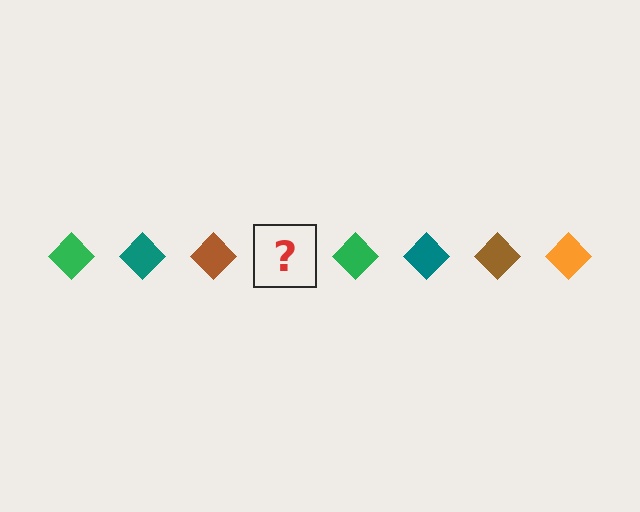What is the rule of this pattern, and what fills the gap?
The rule is that the pattern cycles through green, teal, brown, orange diamonds. The gap should be filled with an orange diamond.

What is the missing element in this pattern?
The missing element is an orange diamond.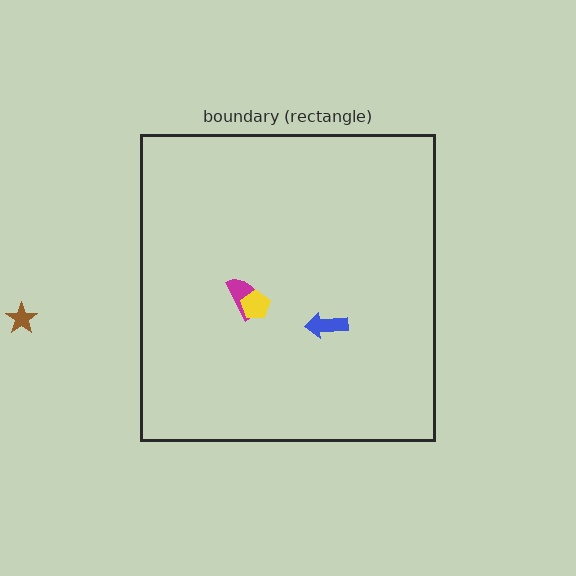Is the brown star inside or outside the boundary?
Outside.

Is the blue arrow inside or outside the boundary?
Inside.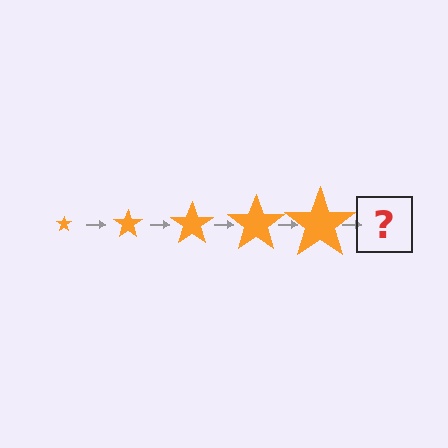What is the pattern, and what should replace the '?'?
The pattern is that the star gets progressively larger each step. The '?' should be an orange star, larger than the previous one.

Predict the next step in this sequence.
The next step is an orange star, larger than the previous one.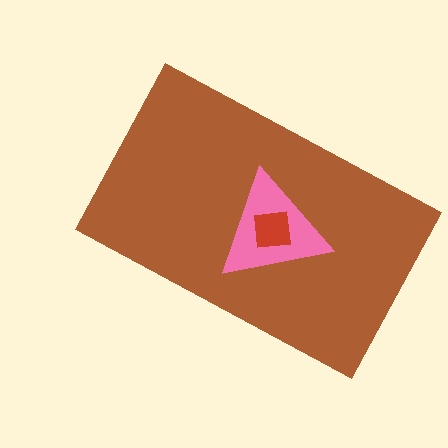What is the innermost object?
The red square.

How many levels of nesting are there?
3.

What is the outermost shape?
The brown rectangle.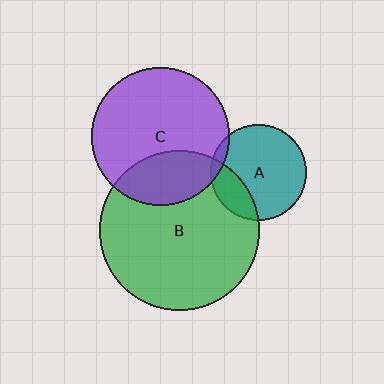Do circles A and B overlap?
Yes.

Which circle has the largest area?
Circle B (green).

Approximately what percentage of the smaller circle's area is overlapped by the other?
Approximately 20%.